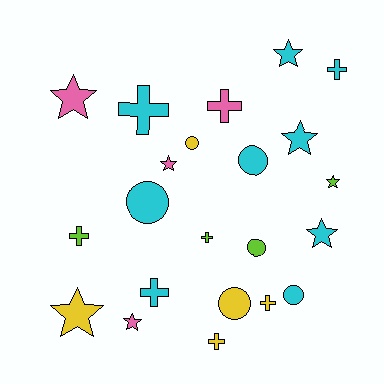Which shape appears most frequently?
Cross, with 8 objects.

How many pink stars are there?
There are 3 pink stars.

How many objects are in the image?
There are 22 objects.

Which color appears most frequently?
Cyan, with 9 objects.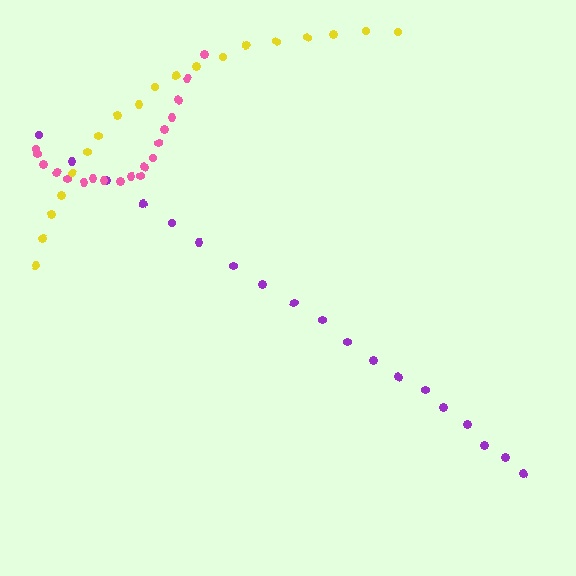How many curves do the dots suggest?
There are 3 distinct paths.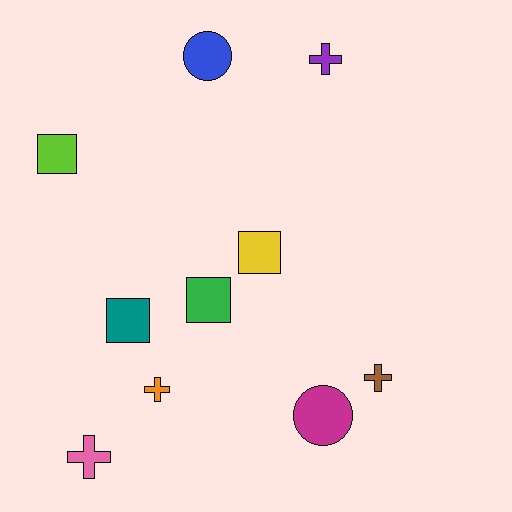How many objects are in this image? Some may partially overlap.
There are 10 objects.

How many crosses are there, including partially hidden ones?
There are 4 crosses.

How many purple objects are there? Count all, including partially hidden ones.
There is 1 purple object.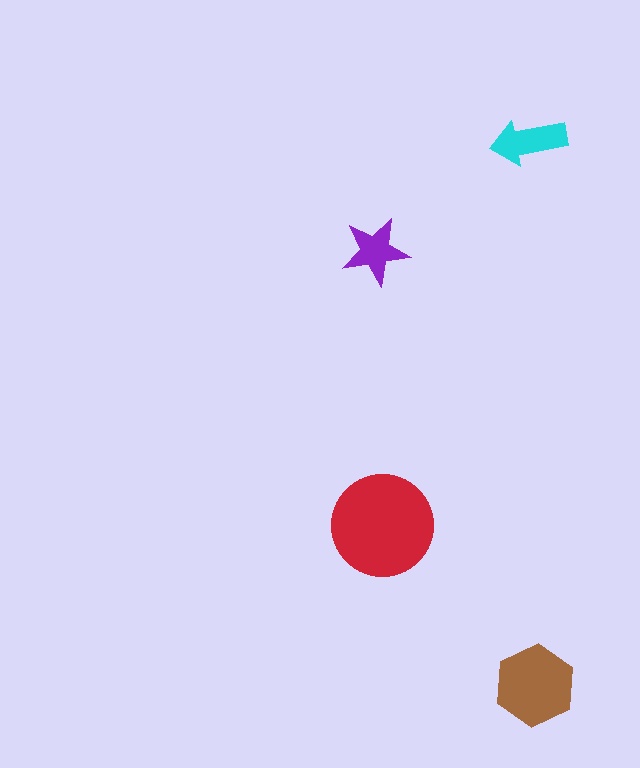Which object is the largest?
The red circle.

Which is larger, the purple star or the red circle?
The red circle.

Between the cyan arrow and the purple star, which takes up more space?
The cyan arrow.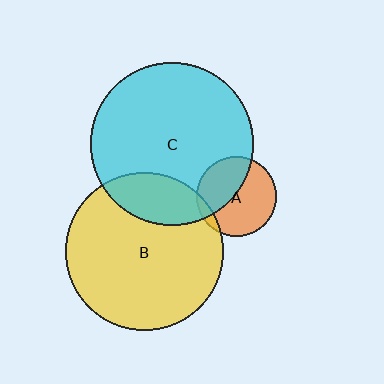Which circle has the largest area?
Circle C (cyan).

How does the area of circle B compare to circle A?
Approximately 3.9 times.